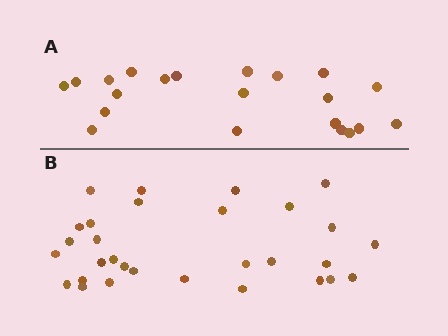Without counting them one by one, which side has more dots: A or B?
Region B (the bottom region) has more dots.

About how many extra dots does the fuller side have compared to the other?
Region B has roughly 8 or so more dots than region A.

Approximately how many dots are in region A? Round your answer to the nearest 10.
About 20 dots. (The exact count is 21, which rounds to 20.)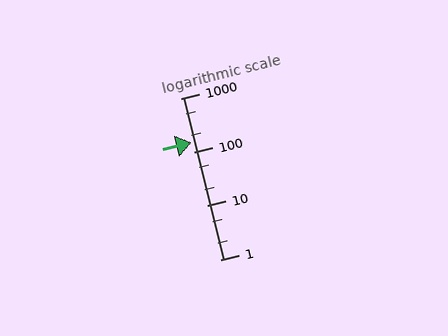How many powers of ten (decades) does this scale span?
The scale spans 3 decades, from 1 to 1000.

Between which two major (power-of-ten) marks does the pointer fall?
The pointer is between 100 and 1000.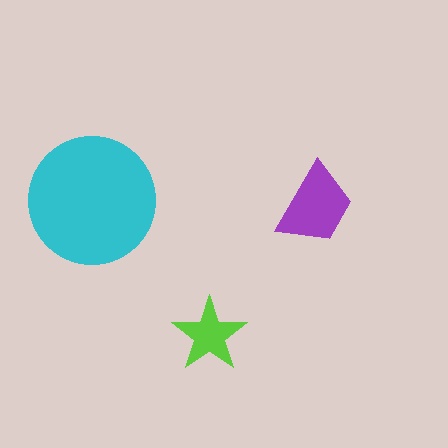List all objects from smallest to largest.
The lime star, the purple trapezoid, the cyan circle.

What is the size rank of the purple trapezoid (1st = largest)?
2nd.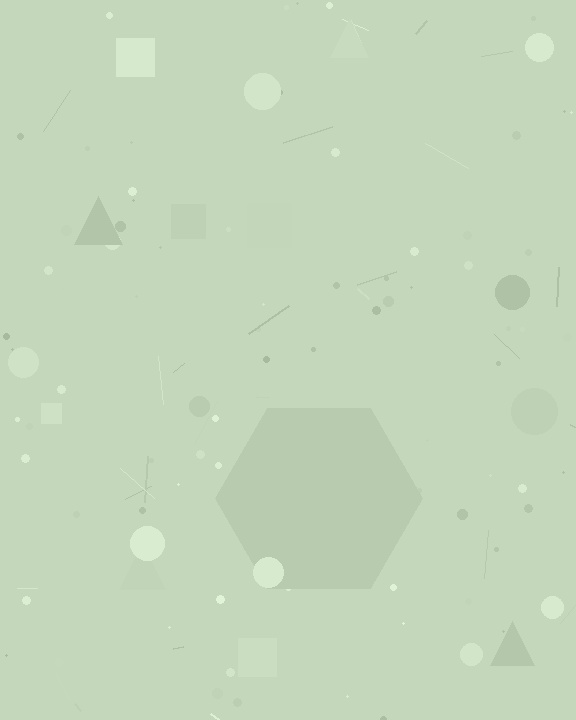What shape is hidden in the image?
A hexagon is hidden in the image.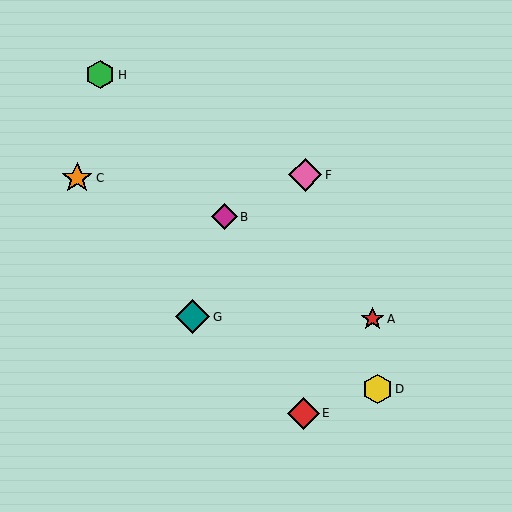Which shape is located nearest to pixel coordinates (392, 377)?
The yellow hexagon (labeled D) at (378, 389) is nearest to that location.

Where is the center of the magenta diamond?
The center of the magenta diamond is at (224, 217).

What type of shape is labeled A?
Shape A is a red star.